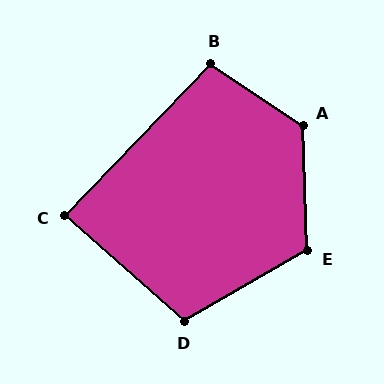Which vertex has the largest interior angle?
A, at approximately 126 degrees.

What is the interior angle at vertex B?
Approximately 100 degrees (obtuse).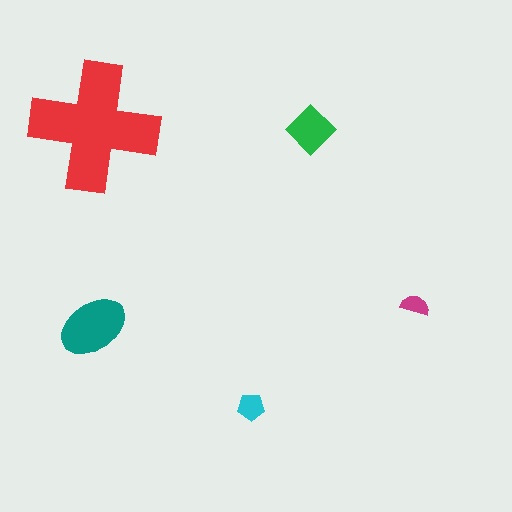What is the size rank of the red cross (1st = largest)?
1st.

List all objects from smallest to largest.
The magenta semicircle, the cyan pentagon, the green diamond, the teal ellipse, the red cross.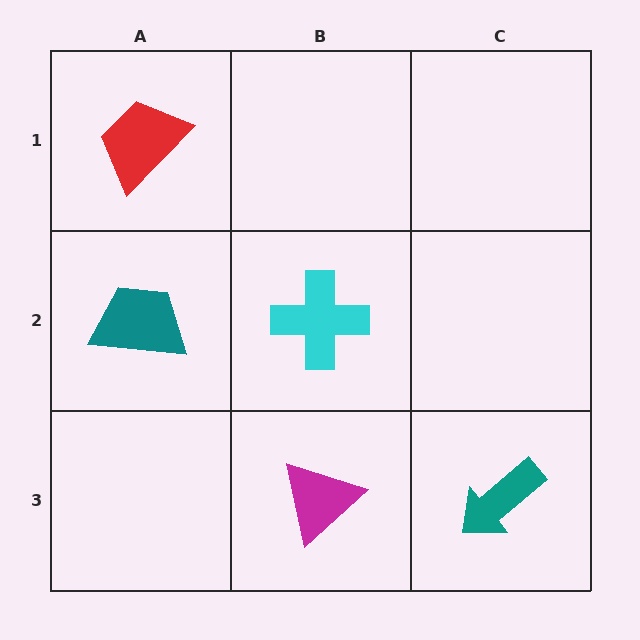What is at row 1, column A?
A red trapezoid.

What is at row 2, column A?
A teal trapezoid.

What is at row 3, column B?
A magenta triangle.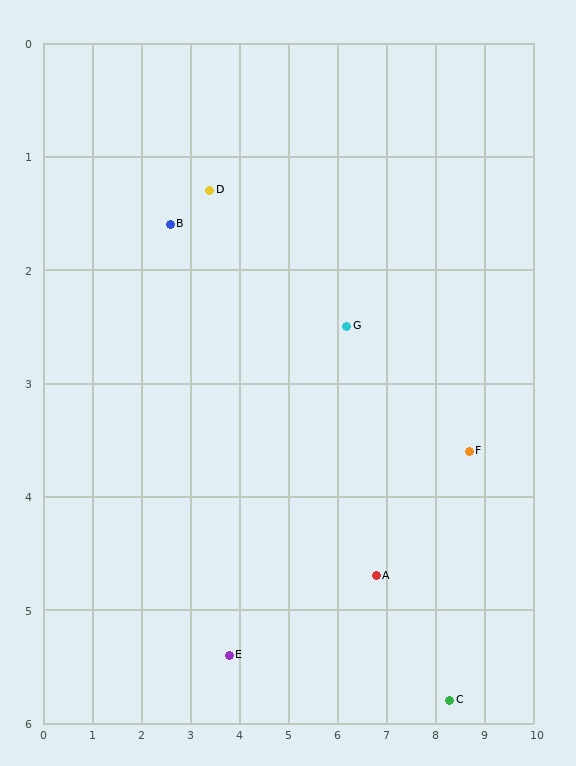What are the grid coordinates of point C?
Point C is at approximately (8.3, 5.8).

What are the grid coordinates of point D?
Point D is at approximately (3.4, 1.3).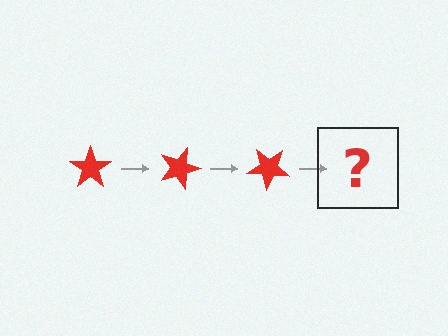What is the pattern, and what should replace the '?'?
The pattern is that the star rotates 20 degrees each step. The '?' should be a red star rotated 60 degrees.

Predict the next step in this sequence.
The next step is a red star rotated 60 degrees.